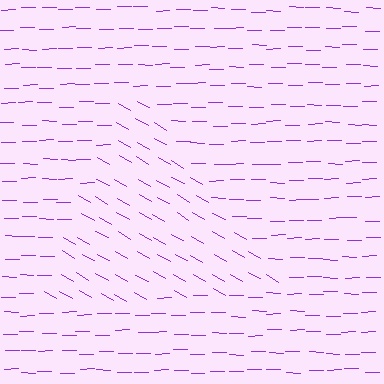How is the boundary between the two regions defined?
The boundary is defined purely by a change in line orientation (approximately 30 degrees difference). All lines are the same color and thickness.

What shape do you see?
I see a triangle.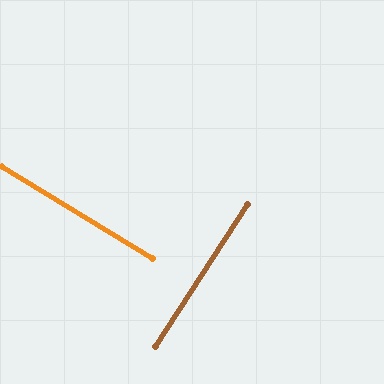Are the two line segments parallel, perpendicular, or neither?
Perpendicular — they meet at approximately 88°.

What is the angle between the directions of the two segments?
Approximately 88 degrees.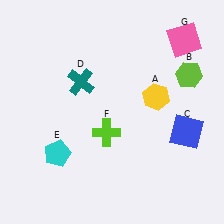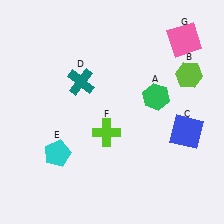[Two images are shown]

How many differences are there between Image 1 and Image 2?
There is 1 difference between the two images.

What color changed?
The hexagon (A) changed from yellow in Image 1 to green in Image 2.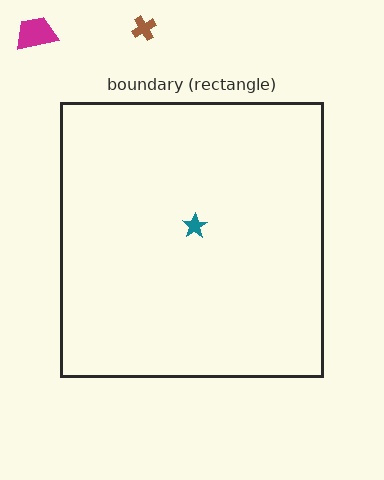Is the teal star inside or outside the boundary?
Inside.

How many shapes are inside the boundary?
1 inside, 2 outside.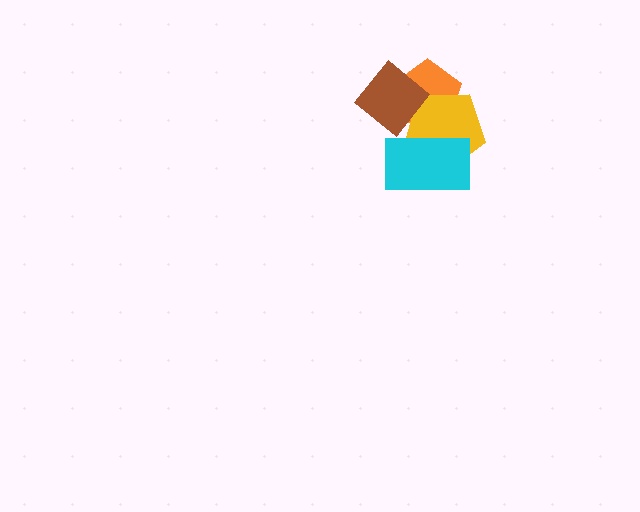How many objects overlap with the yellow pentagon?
3 objects overlap with the yellow pentagon.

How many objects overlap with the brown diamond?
2 objects overlap with the brown diamond.